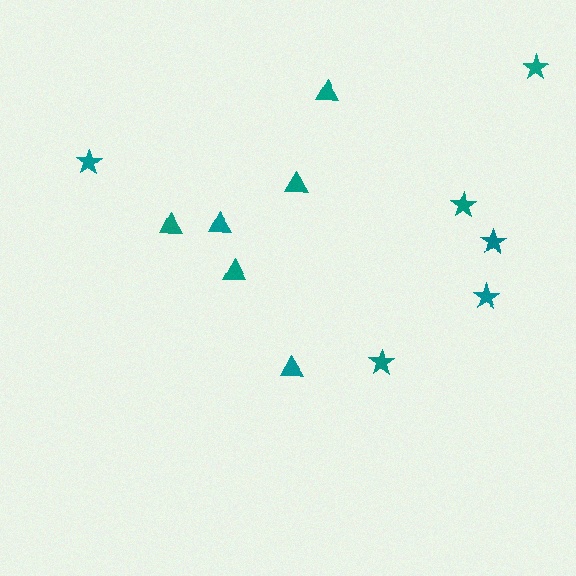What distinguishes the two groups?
There are 2 groups: one group of triangles (6) and one group of stars (6).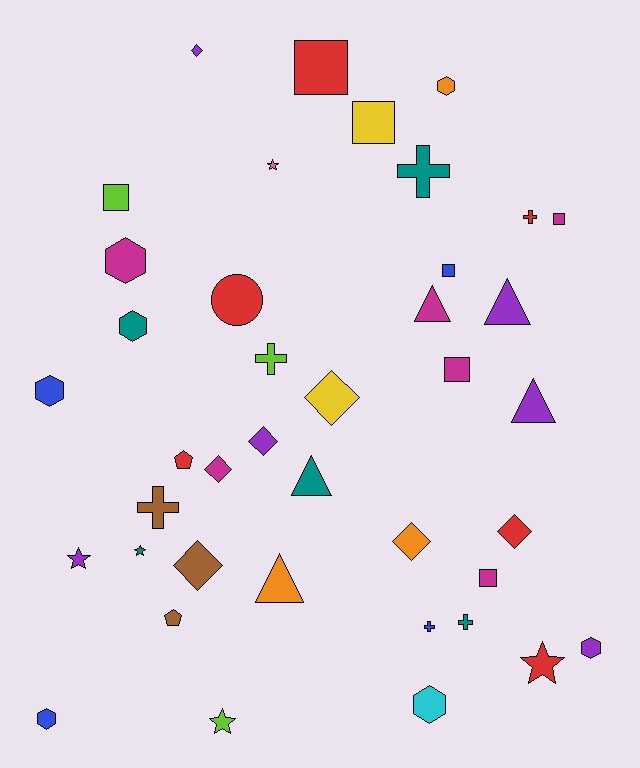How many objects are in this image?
There are 40 objects.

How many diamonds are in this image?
There are 7 diamonds.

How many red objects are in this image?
There are 6 red objects.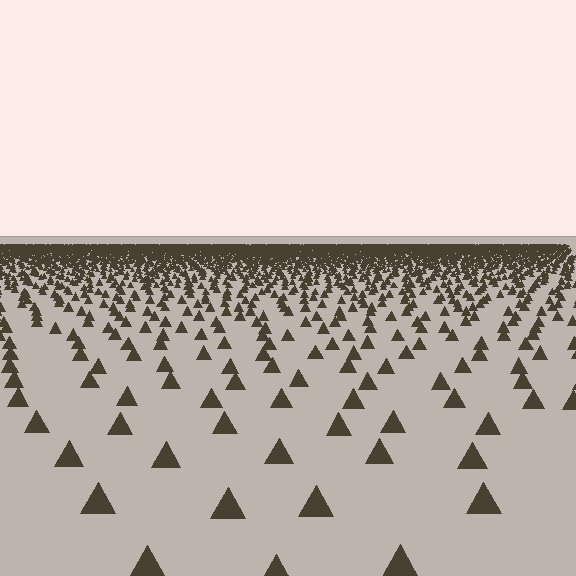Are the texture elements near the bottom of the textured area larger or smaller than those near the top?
Larger. Near the bottom, elements are closer to the viewer and appear at a bigger on-screen size.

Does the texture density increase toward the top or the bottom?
Density increases toward the top.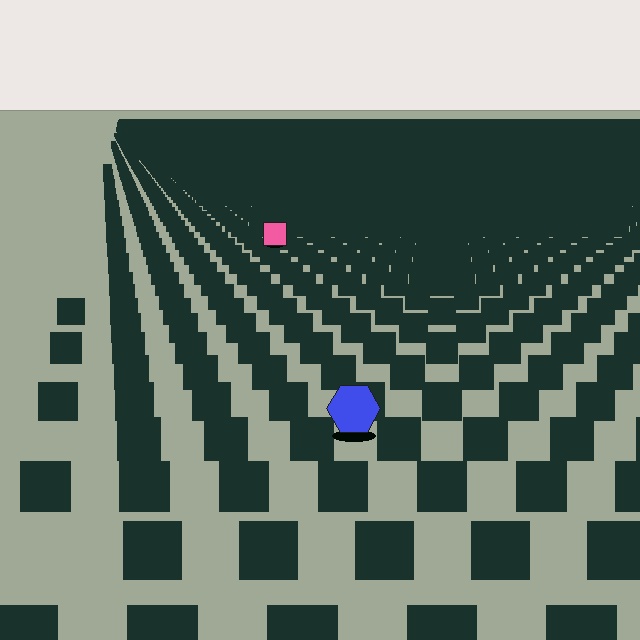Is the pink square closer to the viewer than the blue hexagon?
No. The blue hexagon is closer — you can tell from the texture gradient: the ground texture is coarser near it.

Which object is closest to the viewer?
The blue hexagon is closest. The texture marks near it are larger and more spread out.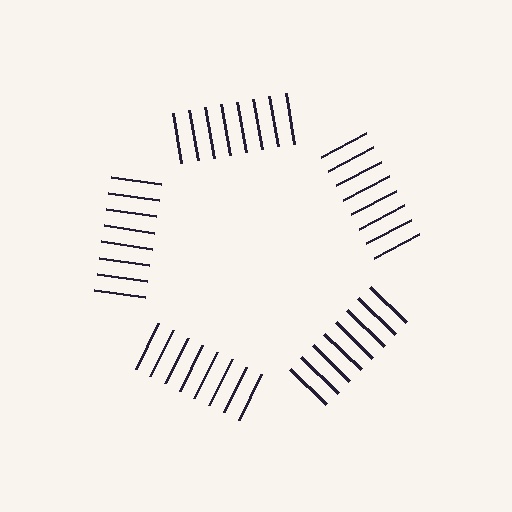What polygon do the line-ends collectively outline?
An illusory pentagon — the line segments terminate on its edges but no continuous stroke is drawn.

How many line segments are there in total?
40 — 8 along each of the 5 edges.